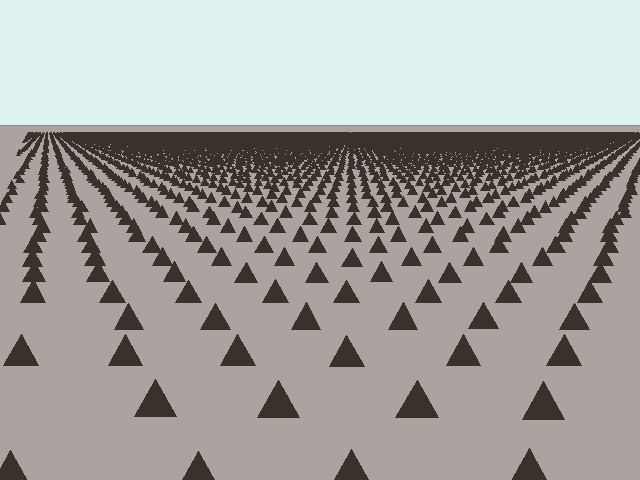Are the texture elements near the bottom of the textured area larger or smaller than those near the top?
Larger. Near the bottom, elements are closer to the viewer and appear at a bigger on-screen size.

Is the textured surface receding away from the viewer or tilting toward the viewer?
The surface is receding away from the viewer. Texture elements get smaller and denser toward the top.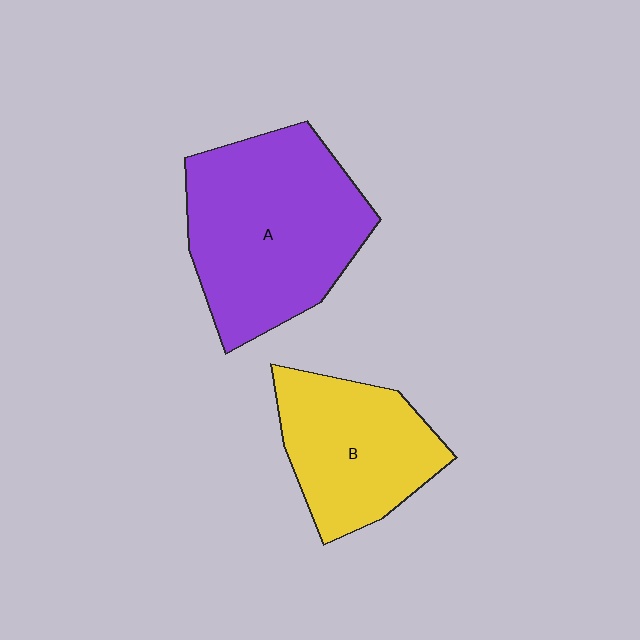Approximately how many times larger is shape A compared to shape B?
Approximately 1.5 times.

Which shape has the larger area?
Shape A (purple).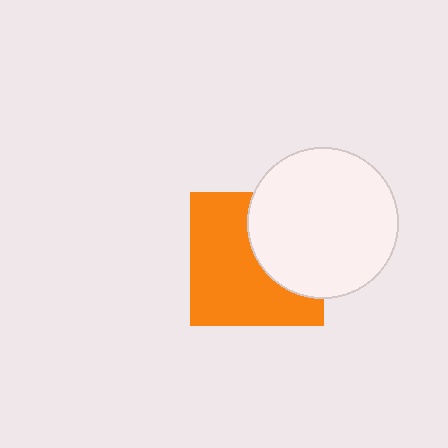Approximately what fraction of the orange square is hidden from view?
Roughly 38% of the orange square is hidden behind the white circle.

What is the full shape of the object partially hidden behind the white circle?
The partially hidden object is an orange square.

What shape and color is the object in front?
The object in front is a white circle.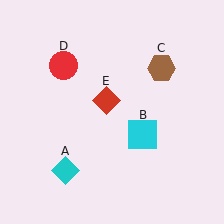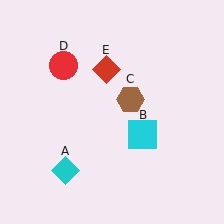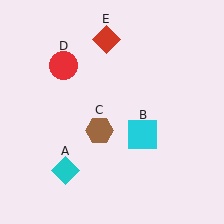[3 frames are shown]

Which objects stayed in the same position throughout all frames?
Cyan diamond (object A) and cyan square (object B) and red circle (object D) remained stationary.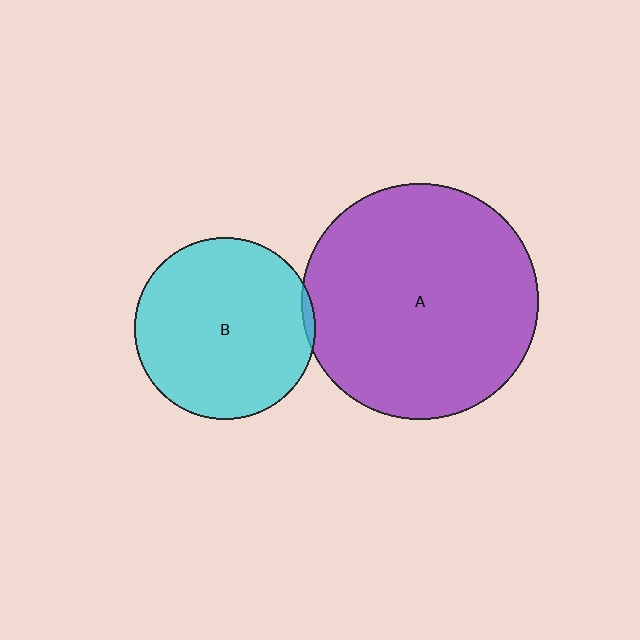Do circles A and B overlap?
Yes.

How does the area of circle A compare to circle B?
Approximately 1.7 times.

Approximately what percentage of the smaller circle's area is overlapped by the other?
Approximately 5%.